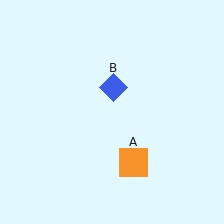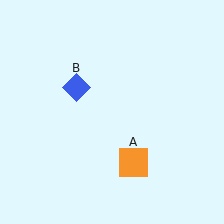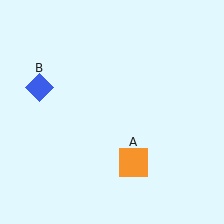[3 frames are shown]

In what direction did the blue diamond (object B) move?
The blue diamond (object B) moved left.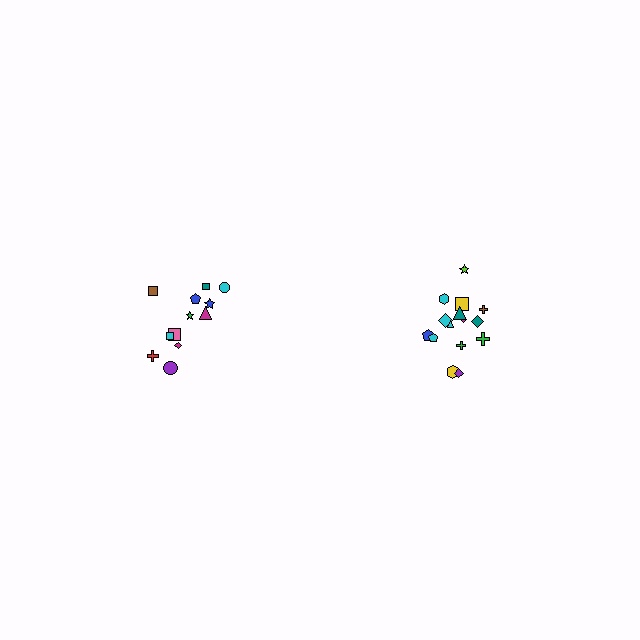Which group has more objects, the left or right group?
The right group.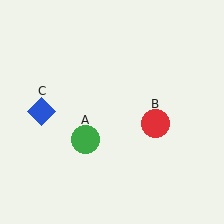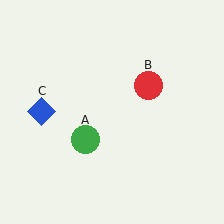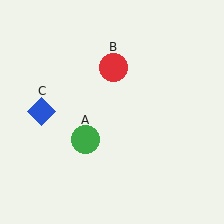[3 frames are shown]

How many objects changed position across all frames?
1 object changed position: red circle (object B).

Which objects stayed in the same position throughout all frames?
Green circle (object A) and blue diamond (object C) remained stationary.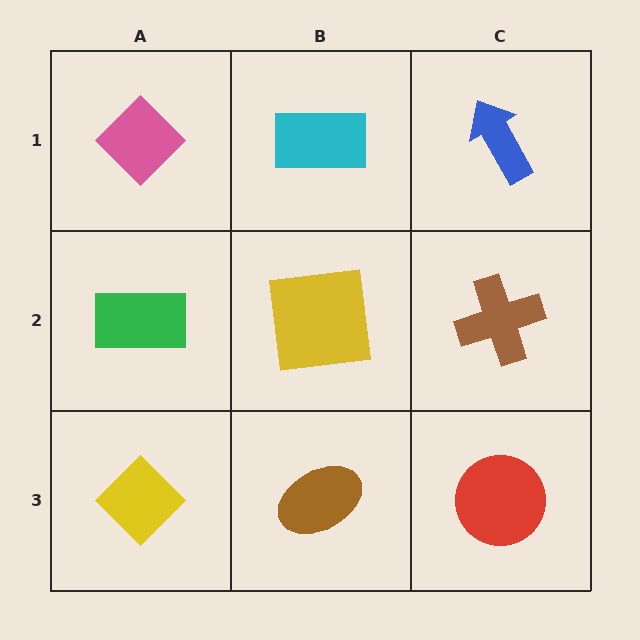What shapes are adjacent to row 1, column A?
A green rectangle (row 2, column A), a cyan rectangle (row 1, column B).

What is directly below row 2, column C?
A red circle.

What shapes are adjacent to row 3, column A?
A green rectangle (row 2, column A), a brown ellipse (row 3, column B).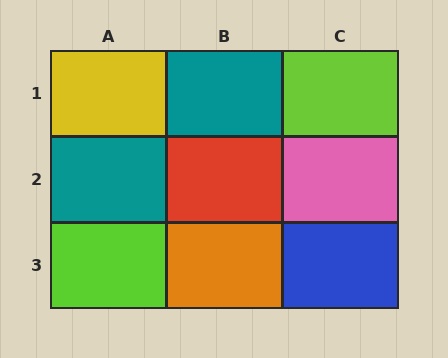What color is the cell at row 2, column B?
Red.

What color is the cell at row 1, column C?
Lime.